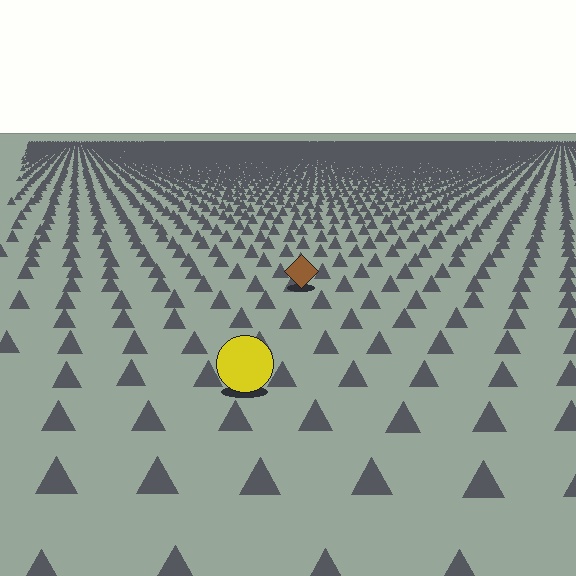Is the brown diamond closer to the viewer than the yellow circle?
No. The yellow circle is closer — you can tell from the texture gradient: the ground texture is coarser near it.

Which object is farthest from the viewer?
The brown diamond is farthest from the viewer. It appears smaller and the ground texture around it is denser.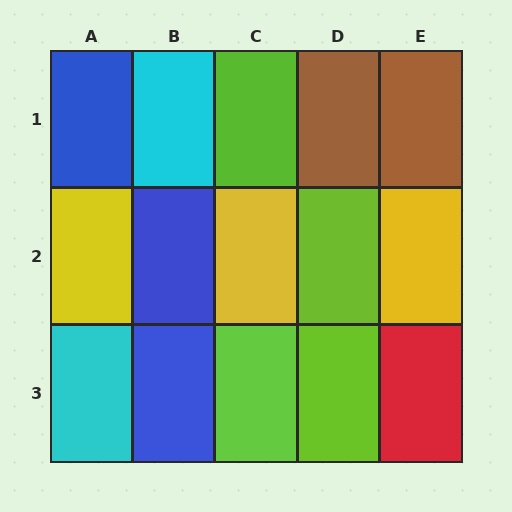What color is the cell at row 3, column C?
Lime.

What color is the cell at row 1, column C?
Lime.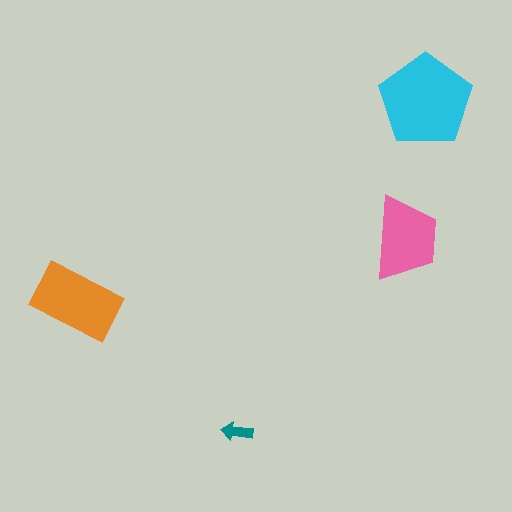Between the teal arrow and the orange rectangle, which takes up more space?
The orange rectangle.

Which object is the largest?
The cyan pentagon.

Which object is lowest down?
The teal arrow is bottommost.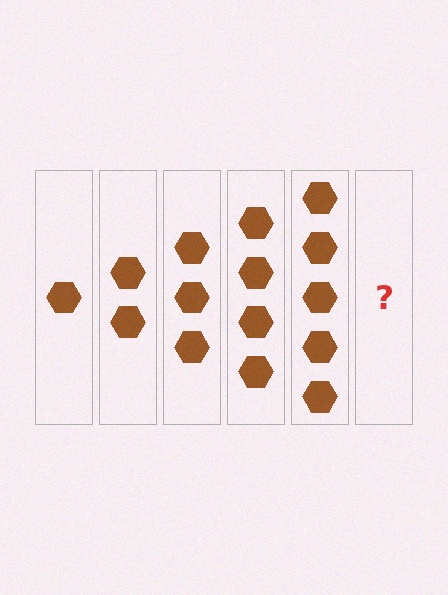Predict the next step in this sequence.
The next step is 6 hexagons.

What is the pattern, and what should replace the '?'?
The pattern is that each step adds one more hexagon. The '?' should be 6 hexagons.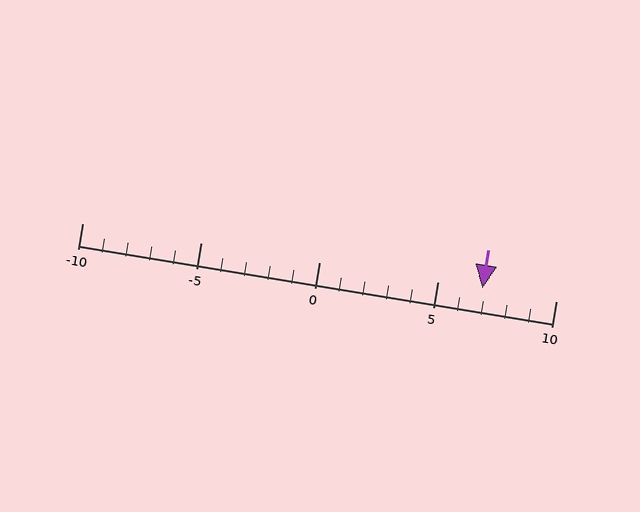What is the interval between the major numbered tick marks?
The major tick marks are spaced 5 units apart.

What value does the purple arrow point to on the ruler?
The purple arrow points to approximately 7.